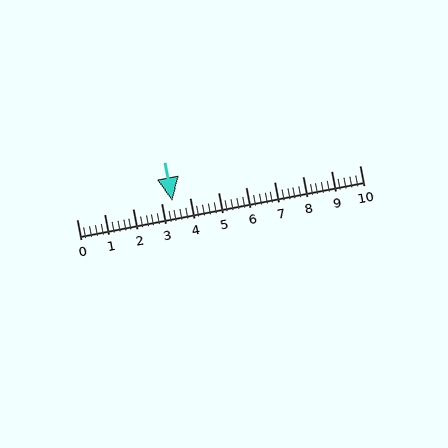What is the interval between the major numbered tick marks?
The major tick marks are spaced 1 units apart.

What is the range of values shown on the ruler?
The ruler shows values from 0 to 10.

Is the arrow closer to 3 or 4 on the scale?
The arrow is closer to 3.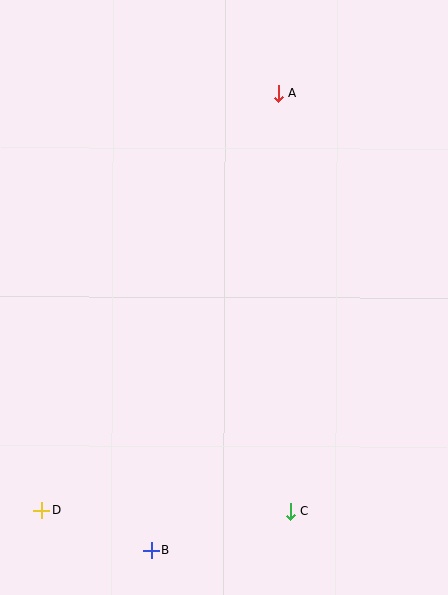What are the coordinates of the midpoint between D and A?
The midpoint between D and A is at (160, 302).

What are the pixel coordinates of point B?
Point B is at (151, 550).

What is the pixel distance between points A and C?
The distance between A and C is 418 pixels.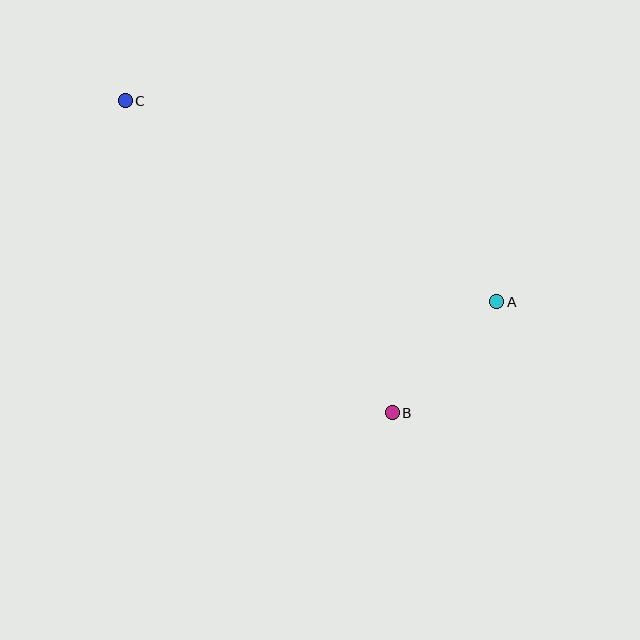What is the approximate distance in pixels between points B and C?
The distance between B and C is approximately 411 pixels.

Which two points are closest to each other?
Points A and B are closest to each other.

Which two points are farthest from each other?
Points A and C are farthest from each other.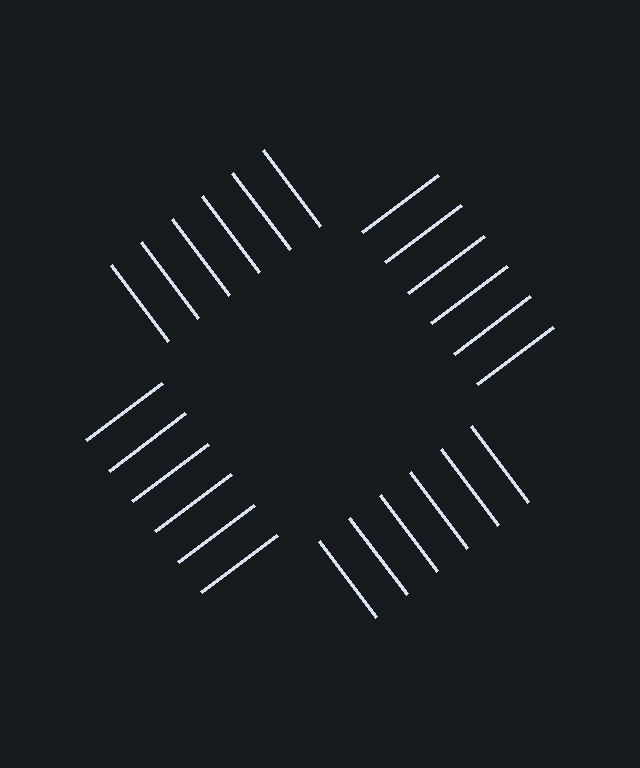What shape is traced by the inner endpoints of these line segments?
An illusory square — the line segments terminate on its edges but no continuous stroke is drawn.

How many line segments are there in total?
24 — 6 along each of the 4 edges.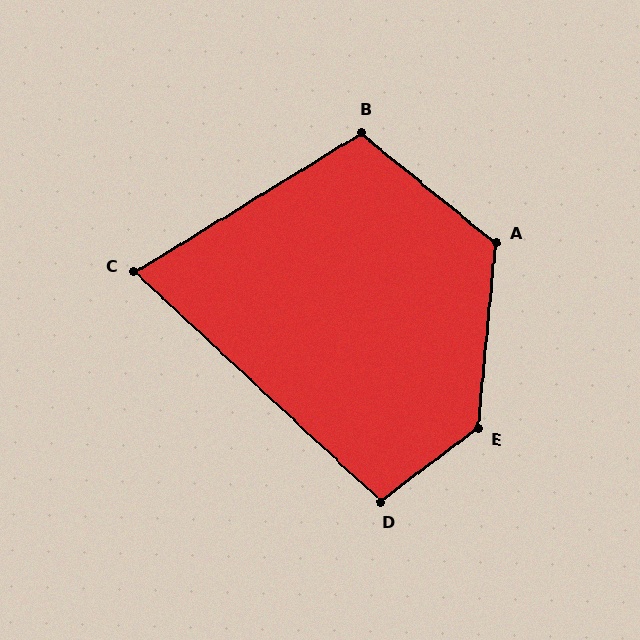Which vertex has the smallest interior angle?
C, at approximately 75 degrees.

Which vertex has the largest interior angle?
E, at approximately 132 degrees.